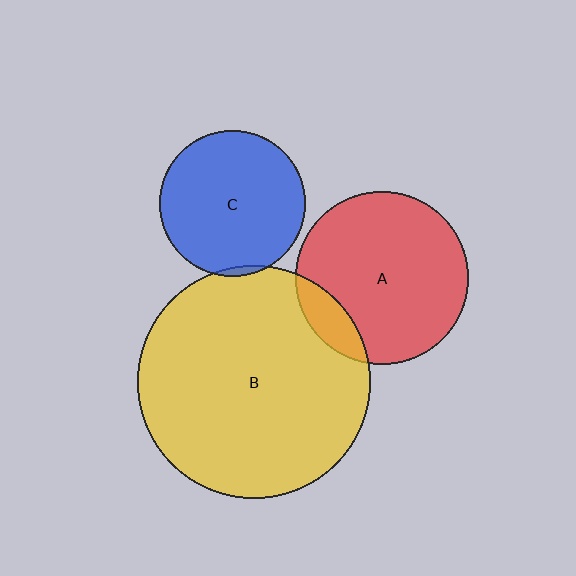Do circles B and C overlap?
Yes.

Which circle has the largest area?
Circle B (yellow).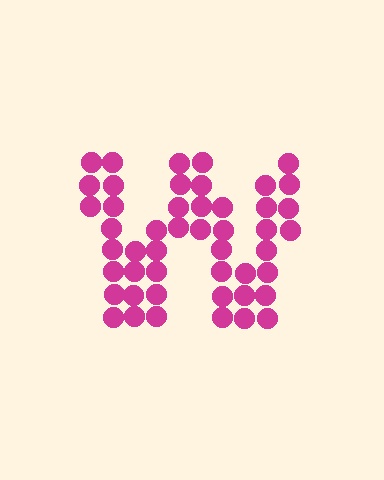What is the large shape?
The large shape is the letter W.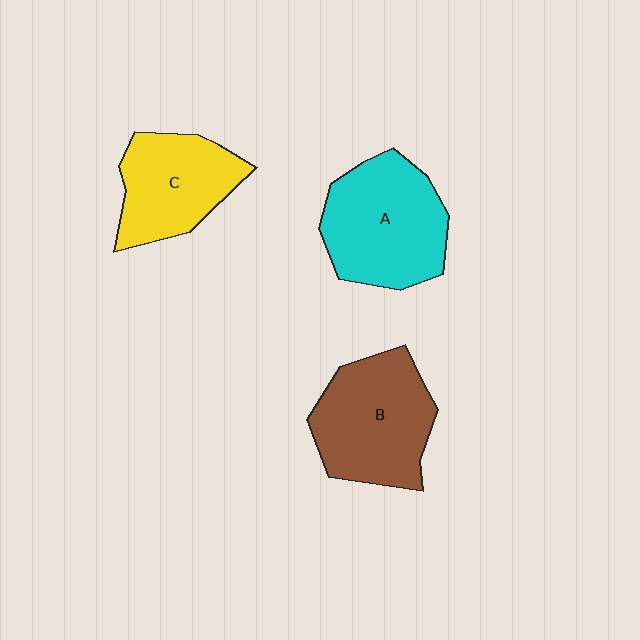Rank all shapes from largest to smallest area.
From largest to smallest: A (cyan), B (brown), C (yellow).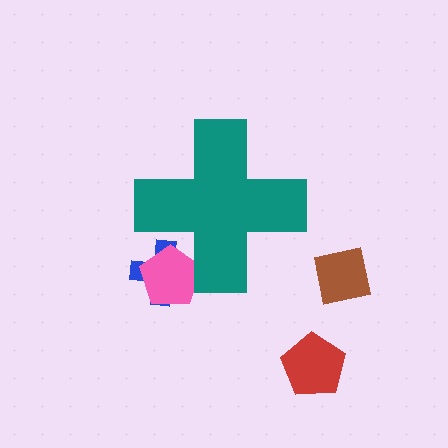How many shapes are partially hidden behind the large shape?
2 shapes are partially hidden.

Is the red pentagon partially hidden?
No, the red pentagon is fully visible.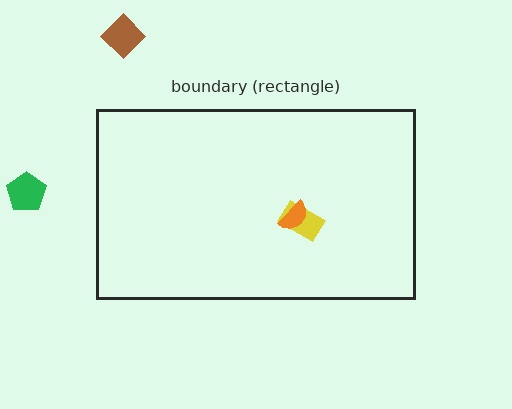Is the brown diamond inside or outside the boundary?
Outside.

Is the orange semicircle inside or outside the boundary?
Inside.